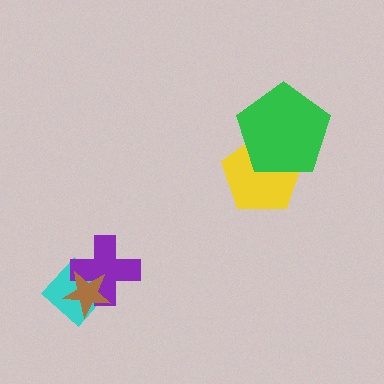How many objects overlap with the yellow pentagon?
1 object overlaps with the yellow pentagon.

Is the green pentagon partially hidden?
No, no other shape covers it.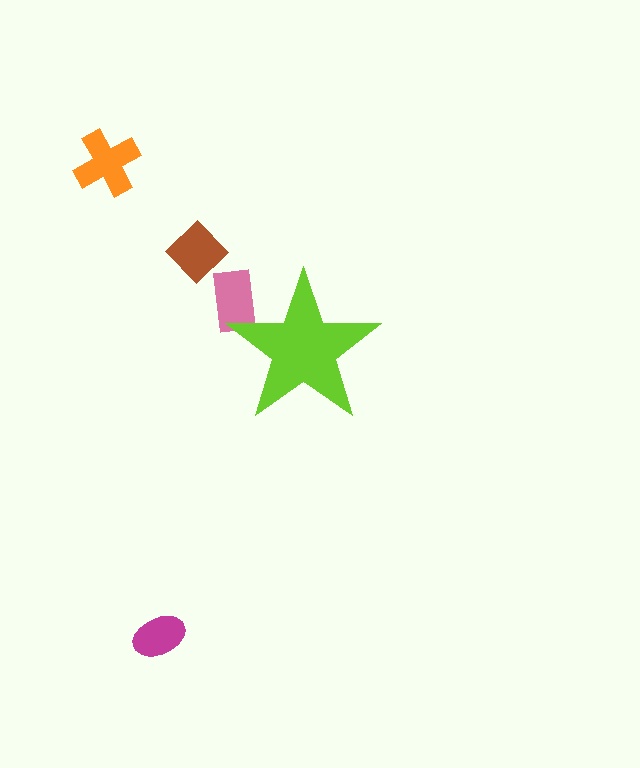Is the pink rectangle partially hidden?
Yes, the pink rectangle is partially hidden behind the lime star.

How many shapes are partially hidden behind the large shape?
1 shape is partially hidden.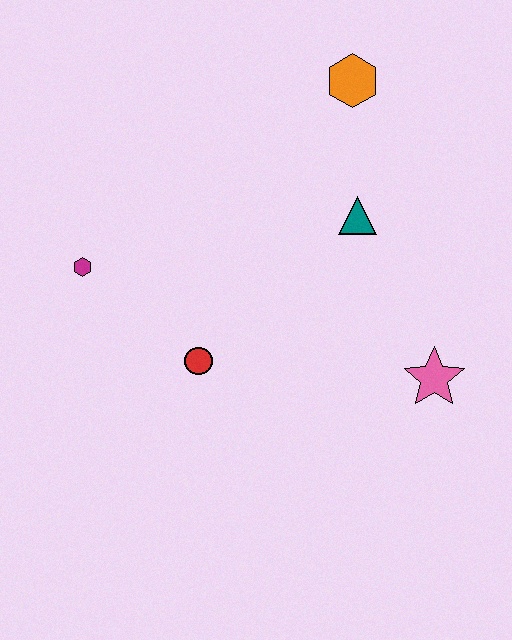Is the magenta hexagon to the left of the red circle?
Yes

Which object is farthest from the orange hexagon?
The magenta hexagon is farthest from the orange hexagon.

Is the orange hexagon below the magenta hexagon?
No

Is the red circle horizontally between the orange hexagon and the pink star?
No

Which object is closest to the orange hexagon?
The teal triangle is closest to the orange hexagon.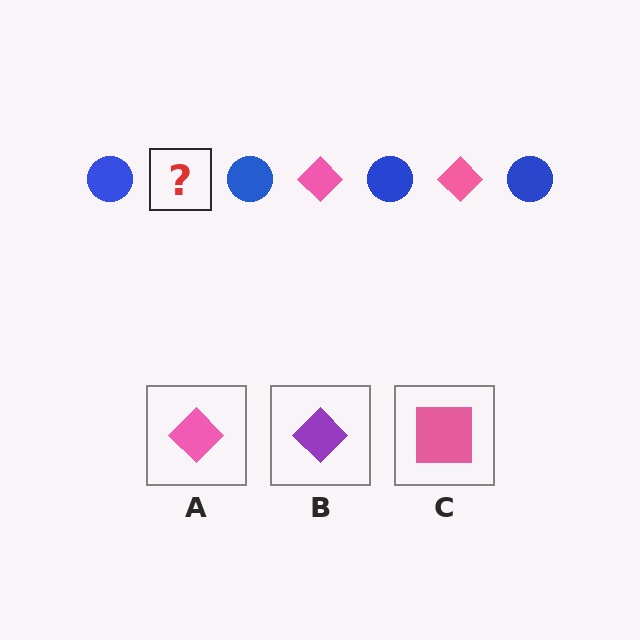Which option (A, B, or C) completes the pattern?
A.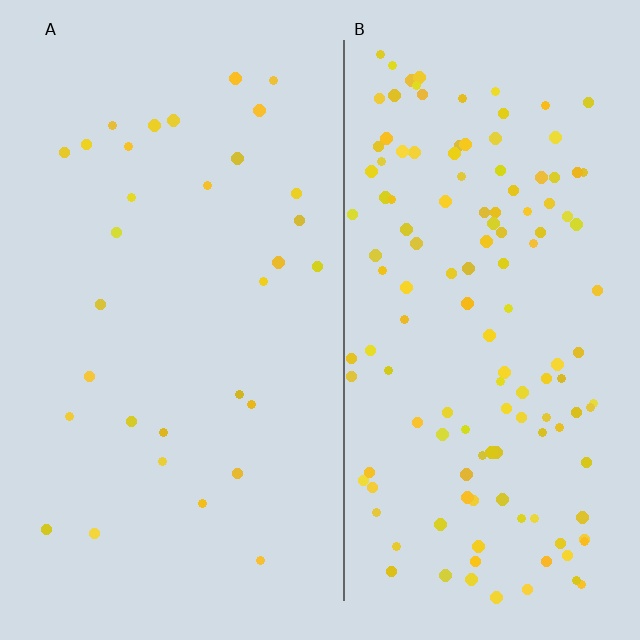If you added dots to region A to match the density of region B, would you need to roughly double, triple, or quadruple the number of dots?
Approximately quadruple.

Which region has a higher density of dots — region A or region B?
B (the right).